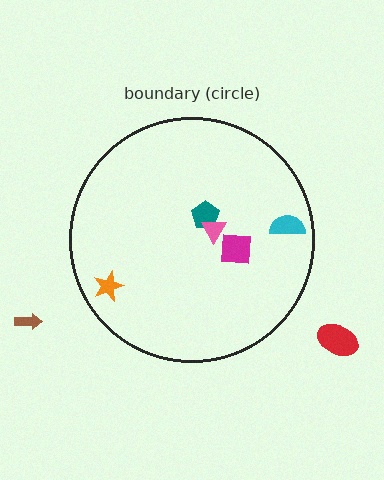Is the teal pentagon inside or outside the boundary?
Inside.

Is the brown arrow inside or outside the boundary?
Outside.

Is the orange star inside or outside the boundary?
Inside.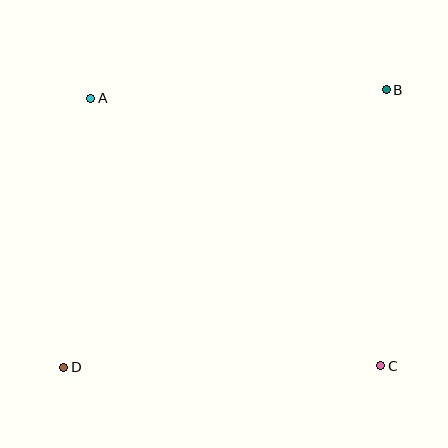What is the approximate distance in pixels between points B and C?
The distance between B and C is approximately 276 pixels.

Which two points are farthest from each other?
Points B and D are farthest from each other.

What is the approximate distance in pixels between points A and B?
The distance between A and B is approximately 296 pixels.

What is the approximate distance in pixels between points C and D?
The distance between C and D is approximately 317 pixels.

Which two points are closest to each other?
Points A and D are closest to each other.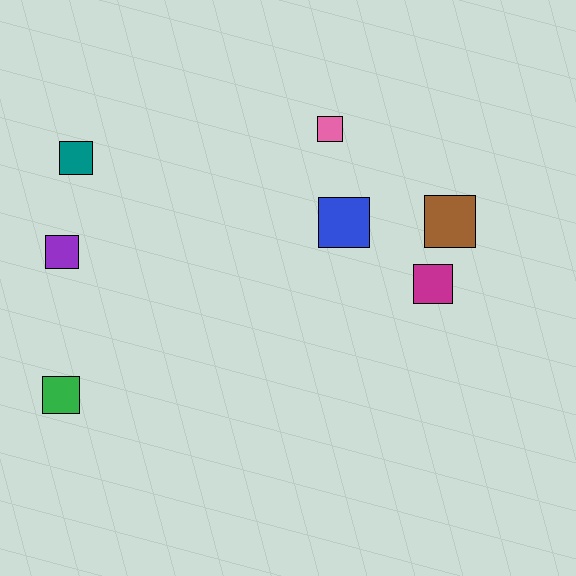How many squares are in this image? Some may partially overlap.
There are 7 squares.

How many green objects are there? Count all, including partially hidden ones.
There is 1 green object.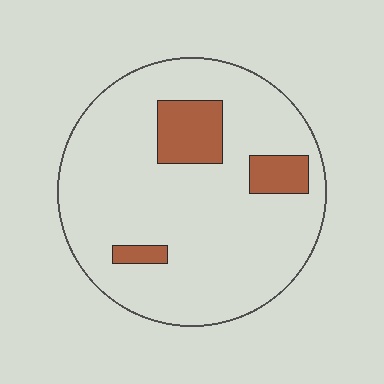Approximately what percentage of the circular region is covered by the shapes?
Approximately 15%.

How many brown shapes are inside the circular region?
3.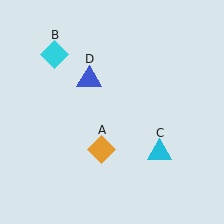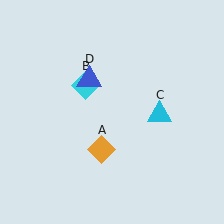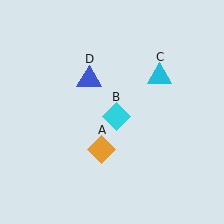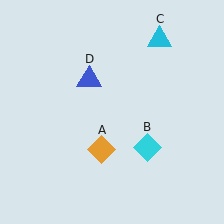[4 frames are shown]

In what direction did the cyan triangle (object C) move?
The cyan triangle (object C) moved up.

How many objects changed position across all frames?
2 objects changed position: cyan diamond (object B), cyan triangle (object C).